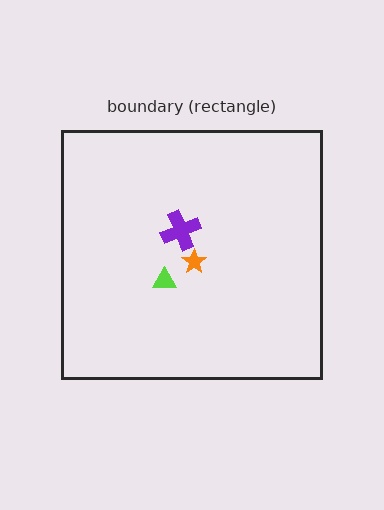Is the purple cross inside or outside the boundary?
Inside.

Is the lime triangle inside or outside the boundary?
Inside.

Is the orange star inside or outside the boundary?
Inside.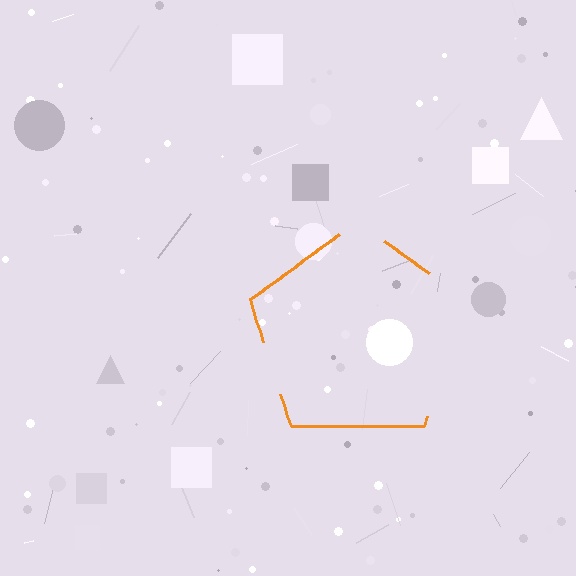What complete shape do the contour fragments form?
The contour fragments form a pentagon.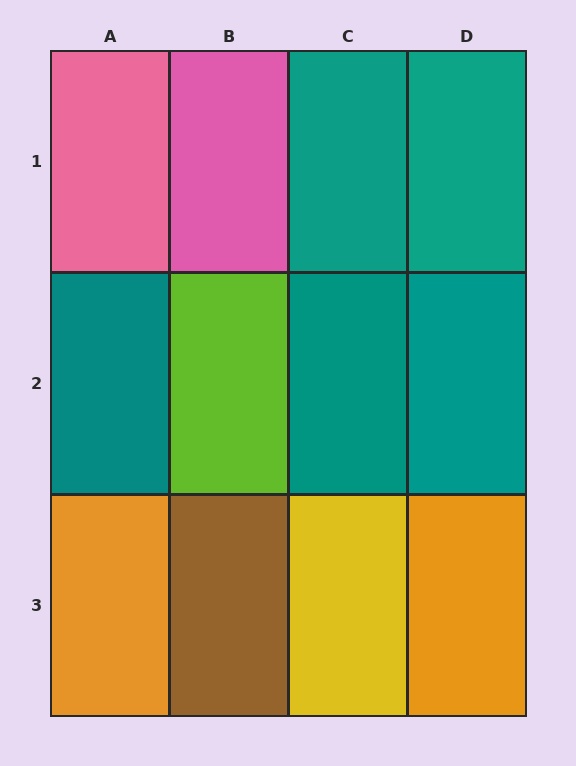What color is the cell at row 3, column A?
Orange.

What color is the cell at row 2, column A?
Teal.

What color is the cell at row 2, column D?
Teal.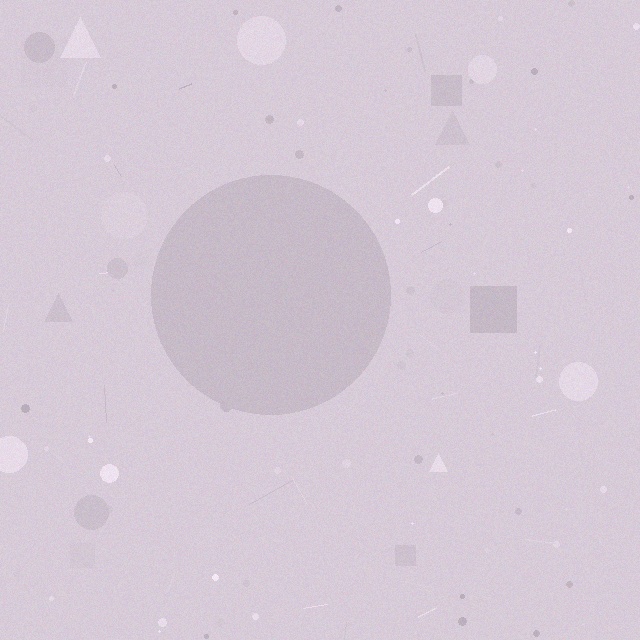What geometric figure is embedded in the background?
A circle is embedded in the background.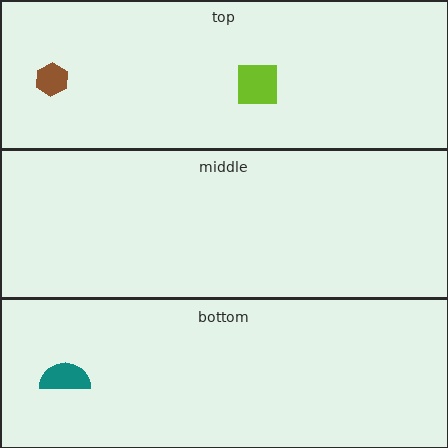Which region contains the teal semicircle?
The bottom region.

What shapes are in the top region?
The brown hexagon, the lime square.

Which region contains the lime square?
The top region.